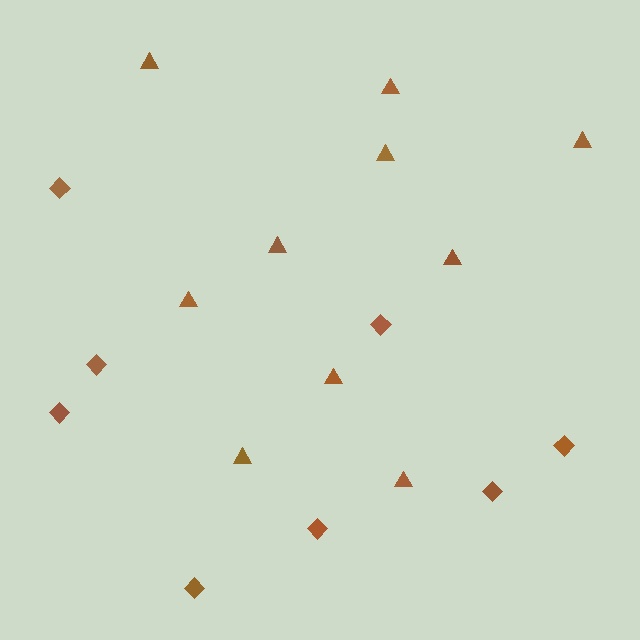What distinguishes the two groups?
There are 2 groups: one group of triangles (10) and one group of diamonds (8).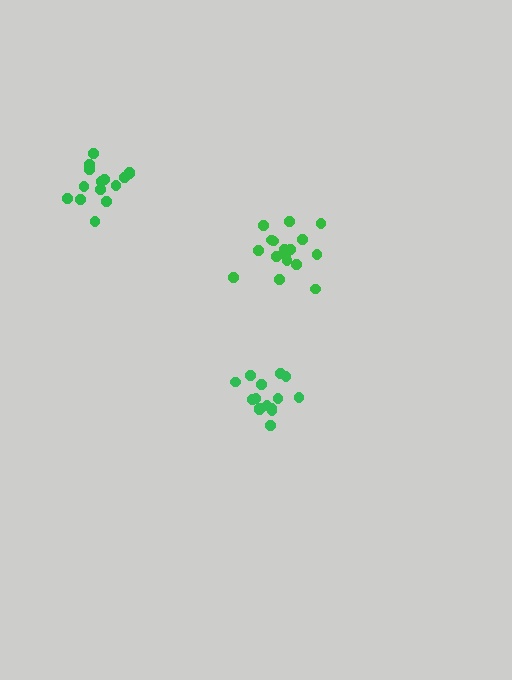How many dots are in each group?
Group 1: 15 dots, Group 2: 15 dots, Group 3: 18 dots (48 total).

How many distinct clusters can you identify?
There are 3 distinct clusters.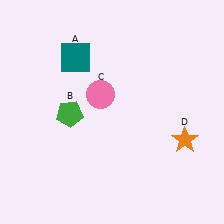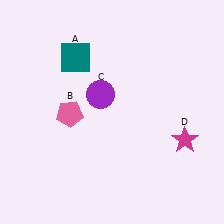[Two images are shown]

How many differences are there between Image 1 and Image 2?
There are 3 differences between the two images.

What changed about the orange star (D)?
In Image 1, D is orange. In Image 2, it changed to magenta.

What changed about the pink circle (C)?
In Image 1, C is pink. In Image 2, it changed to purple.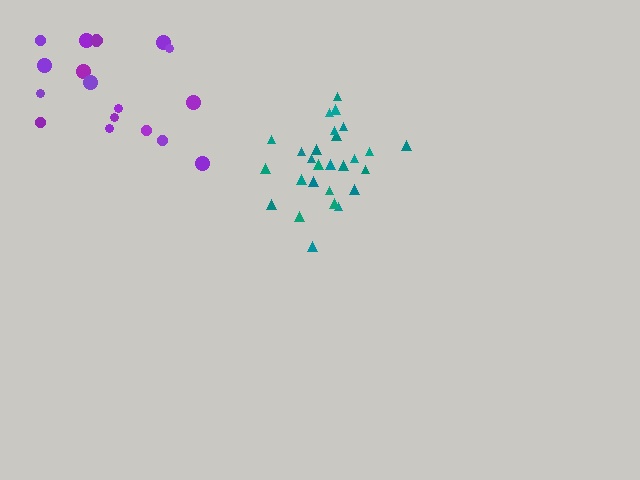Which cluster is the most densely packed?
Teal.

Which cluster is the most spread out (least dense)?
Purple.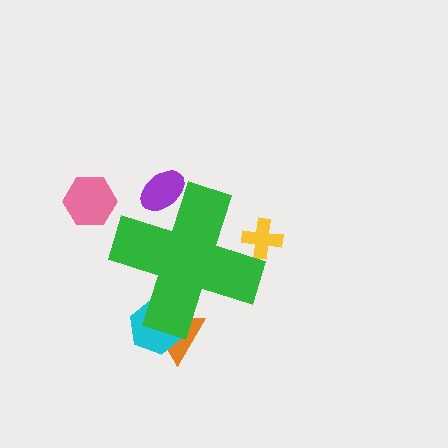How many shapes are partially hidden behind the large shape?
4 shapes are partially hidden.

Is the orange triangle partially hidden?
Yes, the orange triangle is partially hidden behind the green cross.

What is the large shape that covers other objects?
A green cross.